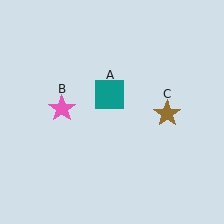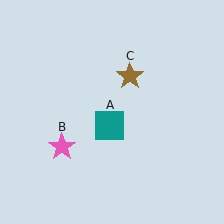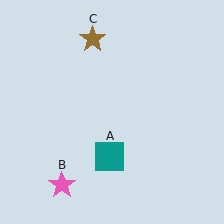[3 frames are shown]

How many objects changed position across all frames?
3 objects changed position: teal square (object A), pink star (object B), brown star (object C).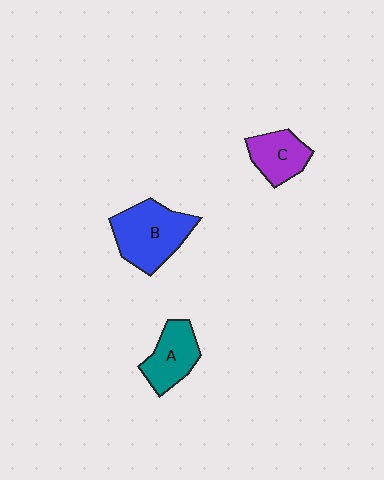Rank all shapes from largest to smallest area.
From largest to smallest: B (blue), A (teal), C (purple).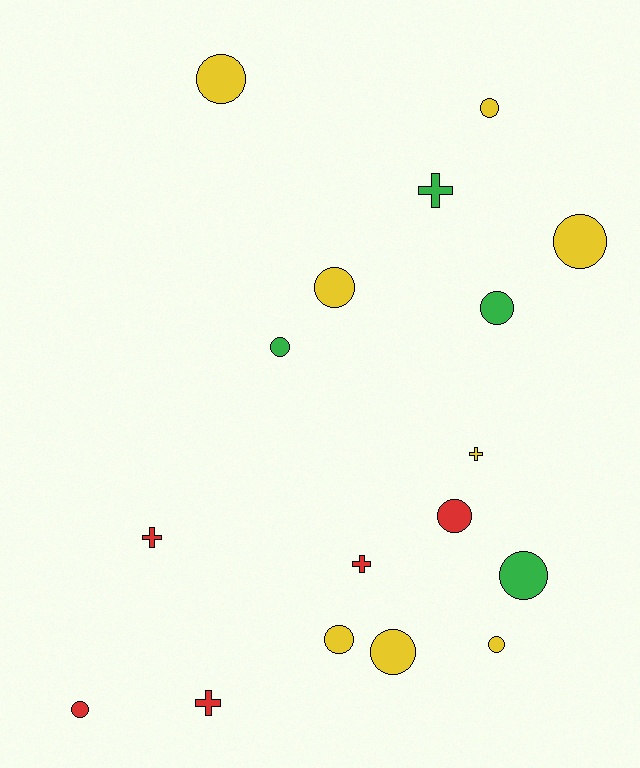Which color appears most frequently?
Yellow, with 8 objects.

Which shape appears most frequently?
Circle, with 12 objects.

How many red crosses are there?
There are 3 red crosses.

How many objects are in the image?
There are 17 objects.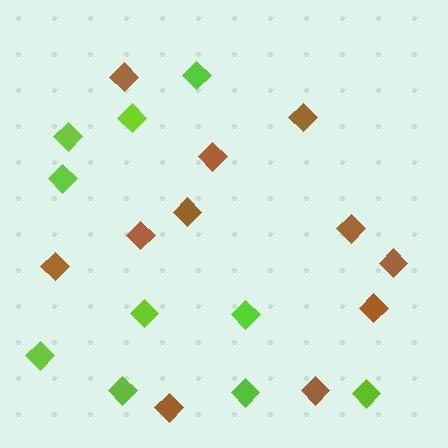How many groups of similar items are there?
There are 2 groups: one group of lime diamonds (10) and one group of brown diamonds (11).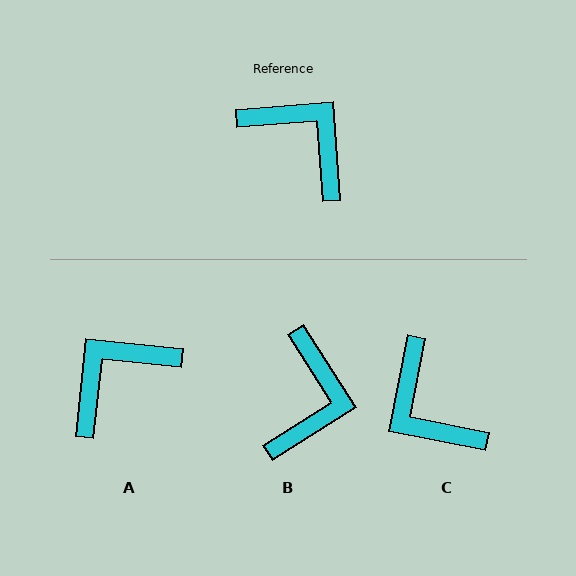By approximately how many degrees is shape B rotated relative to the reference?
Approximately 62 degrees clockwise.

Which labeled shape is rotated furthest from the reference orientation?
C, about 165 degrees away.